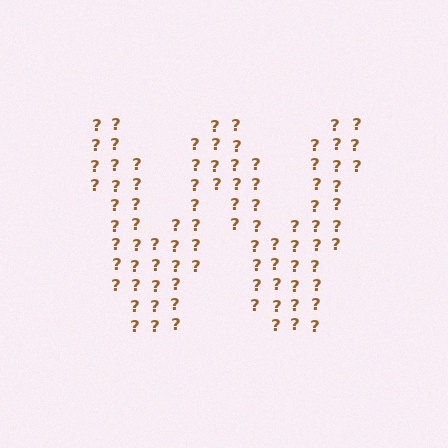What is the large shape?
The large shape is the letter W.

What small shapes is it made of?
It is made of small question marks.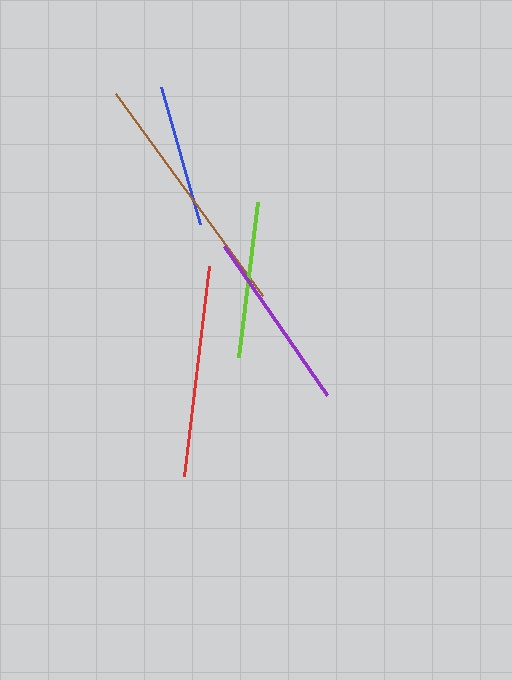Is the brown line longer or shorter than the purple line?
The brown line is longer than the purple line.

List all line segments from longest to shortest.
From longest to shortest: brown, red, purple, lime, blue.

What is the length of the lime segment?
The lime segment is approximately 156 pixels long.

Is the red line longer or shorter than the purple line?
The red line is longer than the purple line.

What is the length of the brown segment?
The brown segment is approximately 250 pixels long.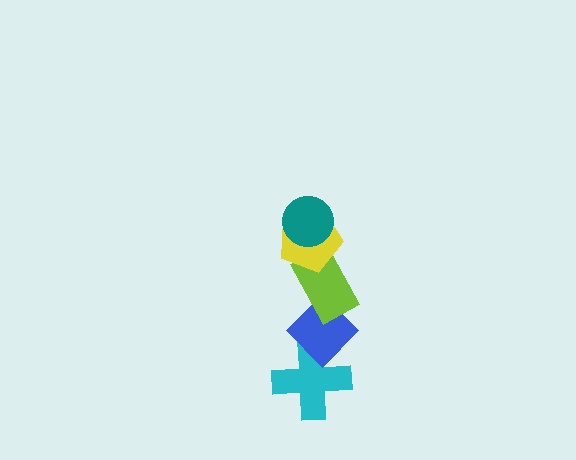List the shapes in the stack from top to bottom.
From top to bottom: the teal circle, the yellow pentagon, the lime rectangle, the blue diamond, the cyan cross.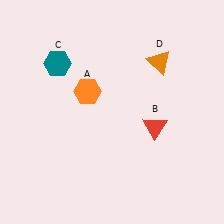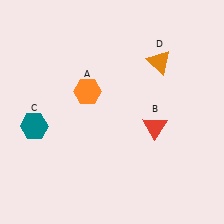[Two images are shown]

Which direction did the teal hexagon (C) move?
The teal hexagon (C) moved down.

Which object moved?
The teal hexagon (C) moved down.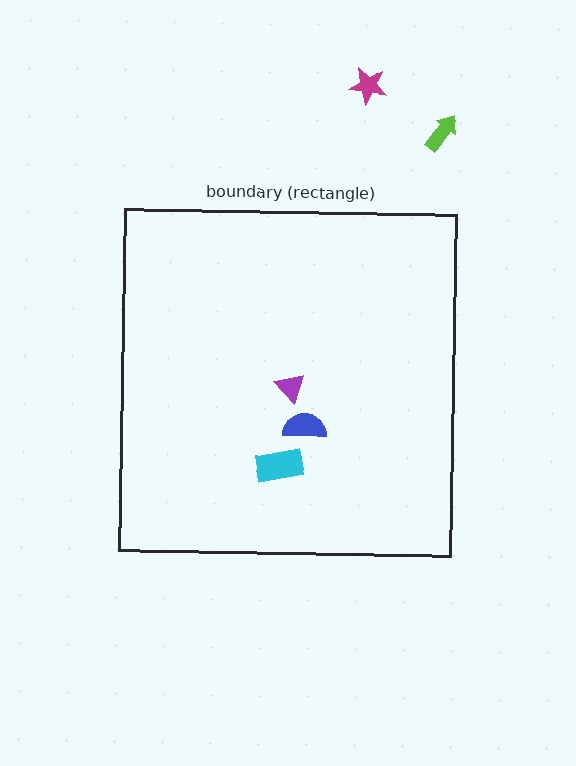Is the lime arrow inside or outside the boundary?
Outside.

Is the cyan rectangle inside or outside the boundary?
Inside.